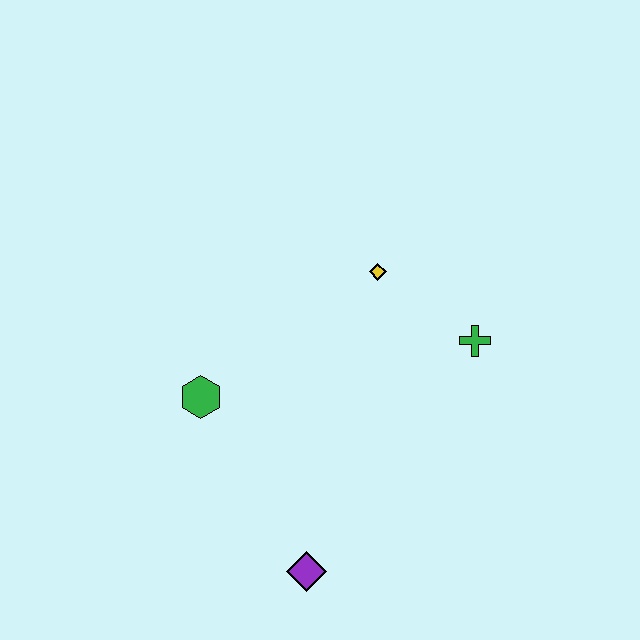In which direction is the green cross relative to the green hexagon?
The green cross is to the right of the green hexagon.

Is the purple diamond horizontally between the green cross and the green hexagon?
Yes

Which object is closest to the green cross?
The yellow diamond is closest to the green cross.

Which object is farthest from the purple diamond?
The yellow diamond is farthest from the purple diamond.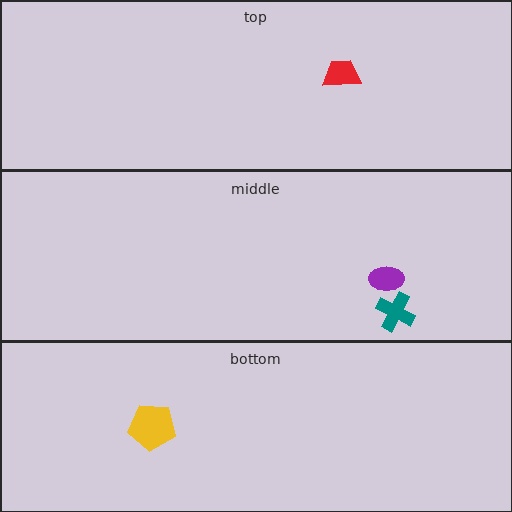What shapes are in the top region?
The red trapezoid.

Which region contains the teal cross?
The middle region.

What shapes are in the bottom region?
The yellow pentagon.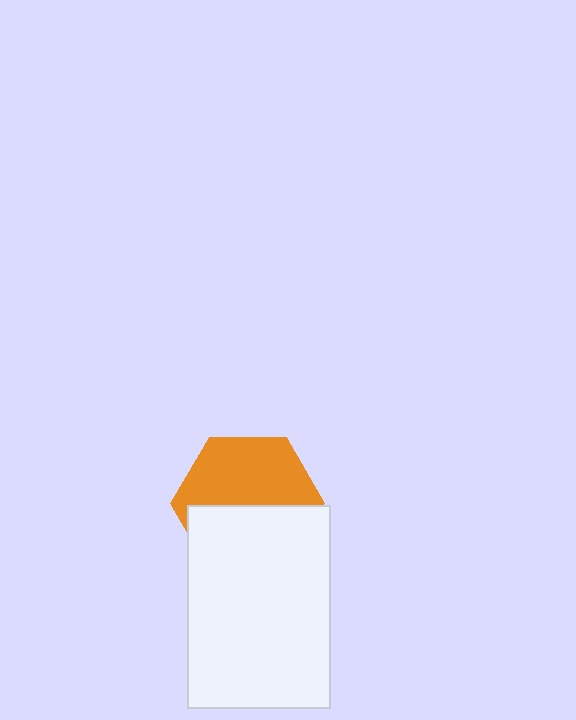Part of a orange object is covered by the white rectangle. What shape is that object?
It is a hexagon.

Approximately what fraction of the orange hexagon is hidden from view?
Roughly 47% of the orange hexagon is hidden behind the white rectangle.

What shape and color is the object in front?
The object in front is a white rectangle.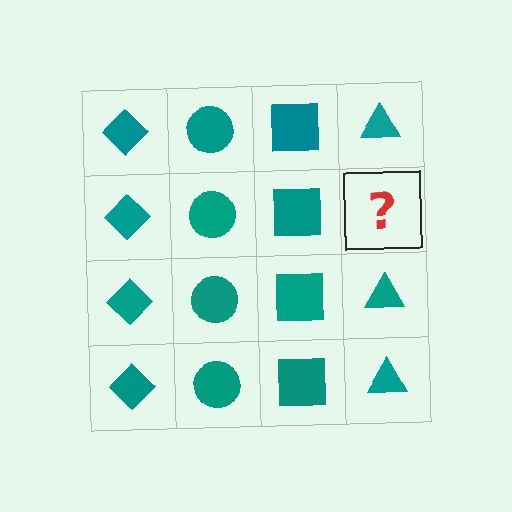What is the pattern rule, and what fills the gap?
The rule is that each column has a consistent shape. The gap should be filled with a teal triangle.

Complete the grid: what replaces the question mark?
The question mark should be replaced with a teal triangle.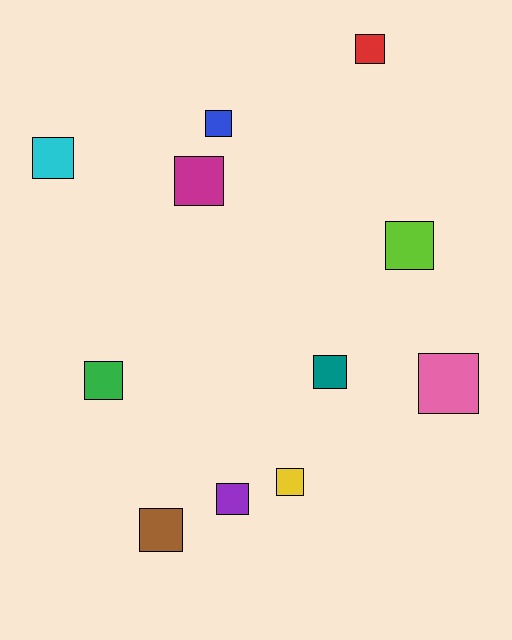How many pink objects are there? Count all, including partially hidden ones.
There is 1 pink object.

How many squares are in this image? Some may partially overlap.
There are 11 squares.